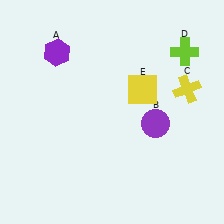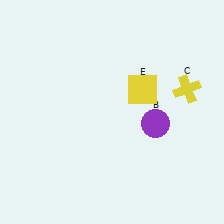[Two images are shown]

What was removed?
The lime cross (D), the purple hexagon (A) were removed in Image 2.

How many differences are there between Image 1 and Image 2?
There are 2 differences between the two images.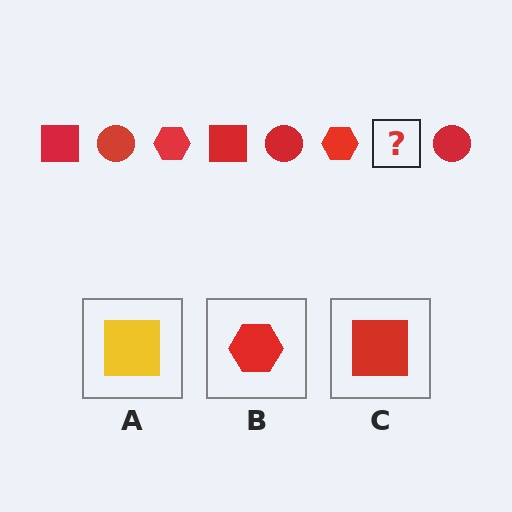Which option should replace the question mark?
Option C.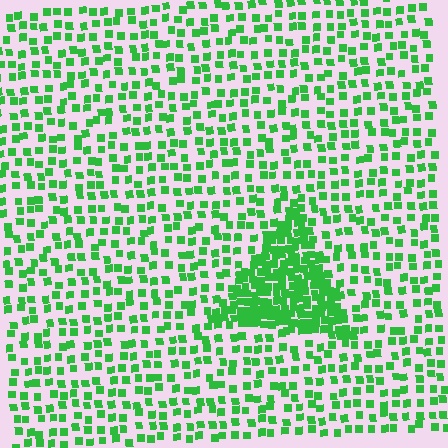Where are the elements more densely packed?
The elements are more densely packed inside the triangle boundary.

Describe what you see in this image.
The image contains small green elements arranged at two different densities. A triangle-shaped region is visible where the elements are more densely packed than the surrounding area.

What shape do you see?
I see a triangle.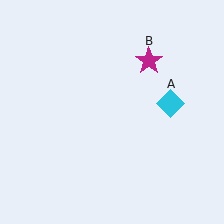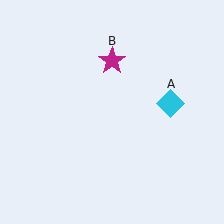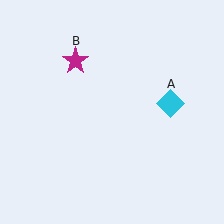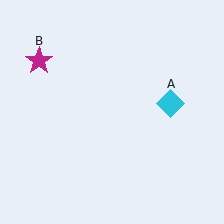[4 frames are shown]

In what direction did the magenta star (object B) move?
The magenta star (object B) moved left.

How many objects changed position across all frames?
1 object changed position: magenta star (object B).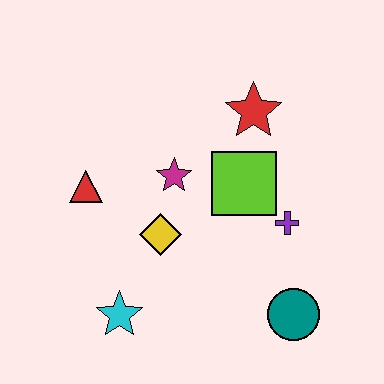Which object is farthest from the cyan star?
The red star is farthest from the cyan star.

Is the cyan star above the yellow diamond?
No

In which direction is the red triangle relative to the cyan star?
The red triangle is above the cyan star.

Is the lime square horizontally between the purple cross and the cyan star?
Yes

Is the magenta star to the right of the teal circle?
No